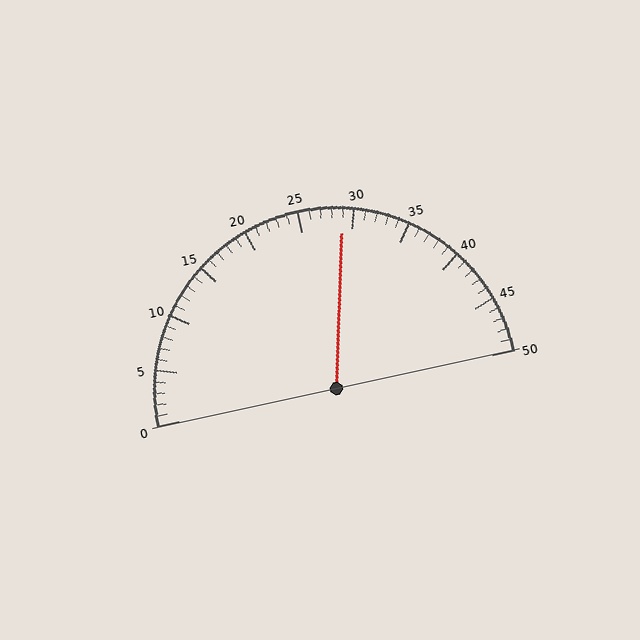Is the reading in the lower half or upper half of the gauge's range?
The reading is in the upper half of the range (0 to 50).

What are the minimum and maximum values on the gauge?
The gauge ranges from 0 to 50.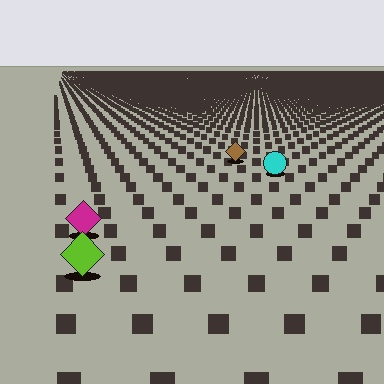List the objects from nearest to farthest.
From nearest to farthest: the lime diamond, the magenta diamond, the cyan circle, the brown diamond.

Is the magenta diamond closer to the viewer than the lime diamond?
No. The lime diamond is closer — you can tell from the texture gradient: the ground texture is coarser near it.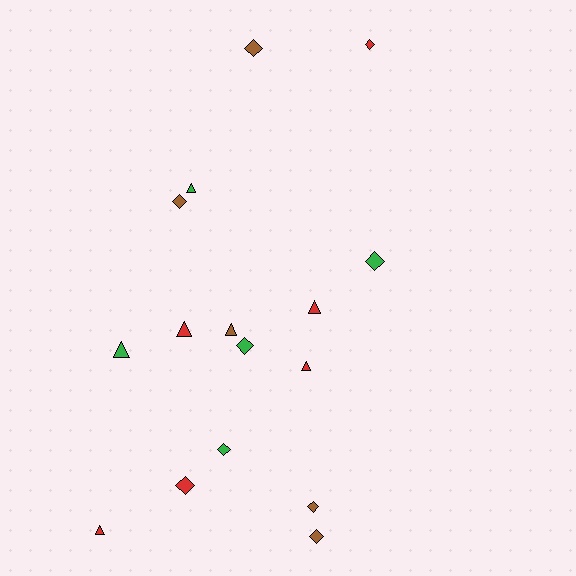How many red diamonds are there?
There are 2 red diamonds.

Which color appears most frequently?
Red, with 6 objects.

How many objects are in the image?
There are 16 objects.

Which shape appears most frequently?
Diamond, with 9 objects.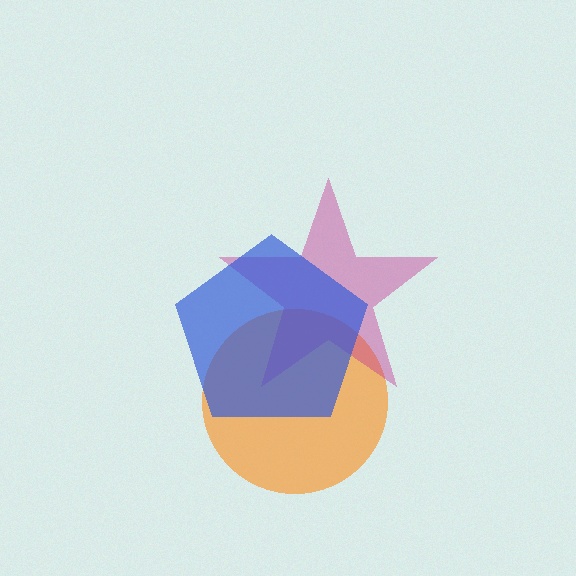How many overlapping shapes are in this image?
There are 3 overlapping shapes in the image.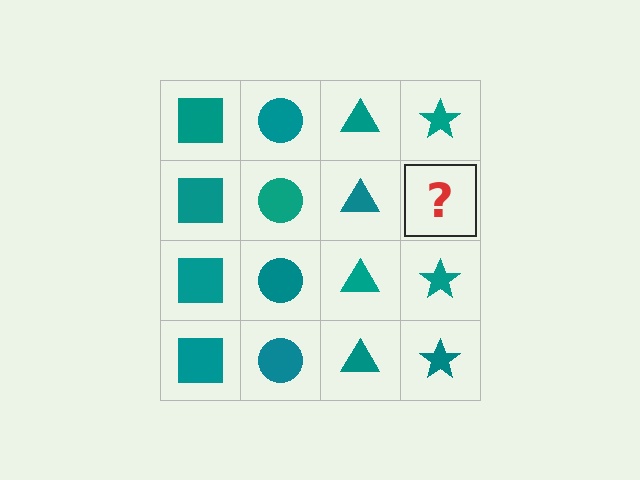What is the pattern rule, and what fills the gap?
The rule is that each column has a consistent shape. The gap should be filled with a teal star.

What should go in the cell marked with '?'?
The missing cell should contain a teal star.